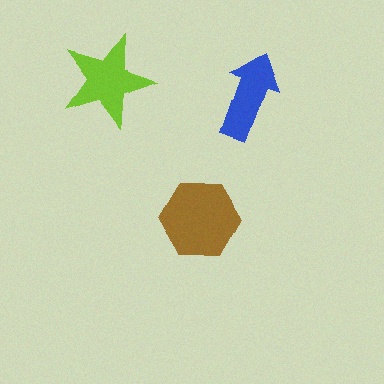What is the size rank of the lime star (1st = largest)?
2nd.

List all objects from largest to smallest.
The brown hexagon, the lime star, the blue arrow.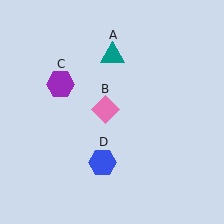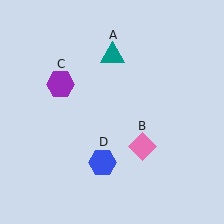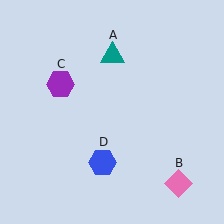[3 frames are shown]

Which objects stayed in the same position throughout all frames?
Teal triangle (object A) and purple hexagon (object C) and blue hexagon (object D) remained stationary.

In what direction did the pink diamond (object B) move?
The pink diamond (object B) moved down and to the right.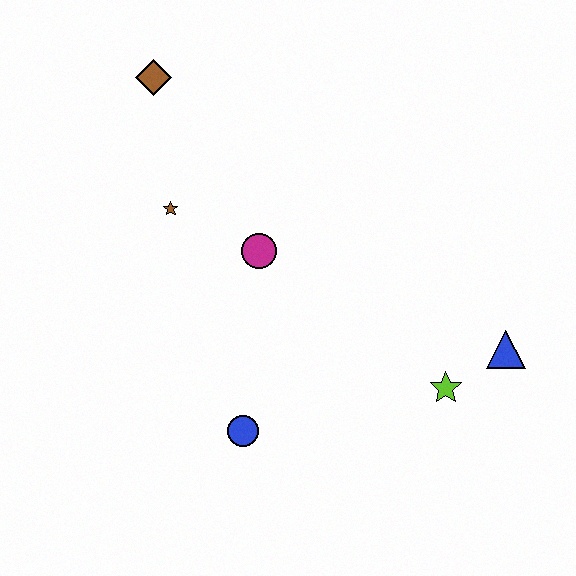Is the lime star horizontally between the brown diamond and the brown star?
No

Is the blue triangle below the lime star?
No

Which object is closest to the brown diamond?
The brown star is closest to the brown diamond.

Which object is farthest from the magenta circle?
The blue triangle is farthest from the magenta circle.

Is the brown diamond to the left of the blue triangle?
Yes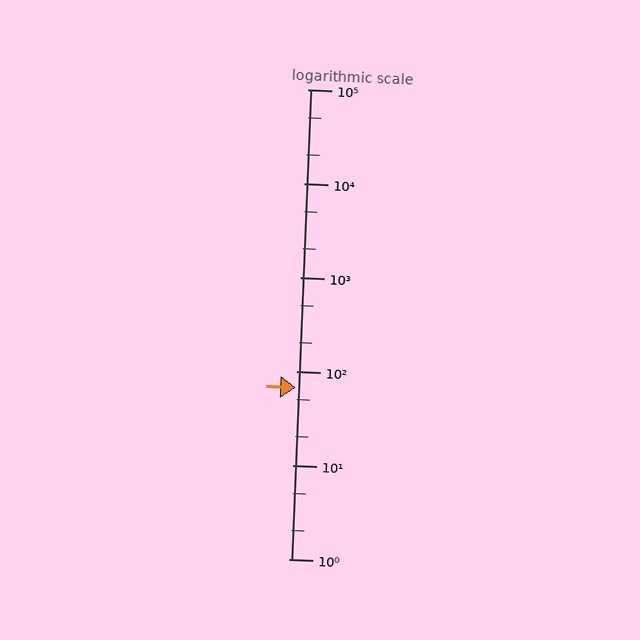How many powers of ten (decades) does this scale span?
The scale spans 5 decades, from 1 to 100000.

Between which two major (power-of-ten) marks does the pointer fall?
The pointer is between 10 and 100.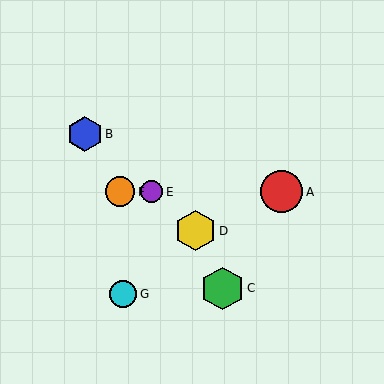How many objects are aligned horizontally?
3 objects (A, E, F) are aligned horizontally.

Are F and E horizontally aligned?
Yes, both are at y≈192.